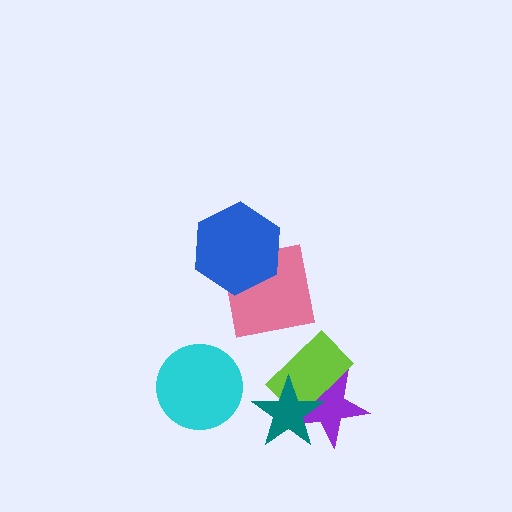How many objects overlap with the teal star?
2 objects overlap with the teal star.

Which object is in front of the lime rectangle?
The teal star is in front of the lime rectangle.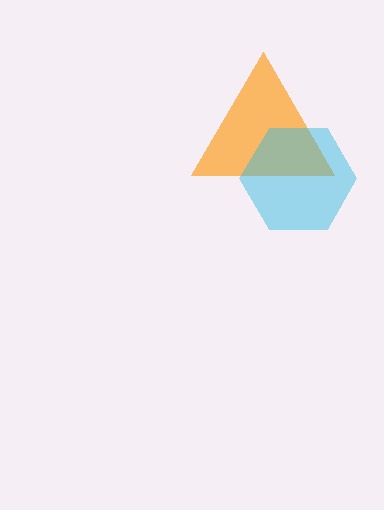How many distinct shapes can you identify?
There are 2 distinct shapes: an orange triangle, a cyan hexagon.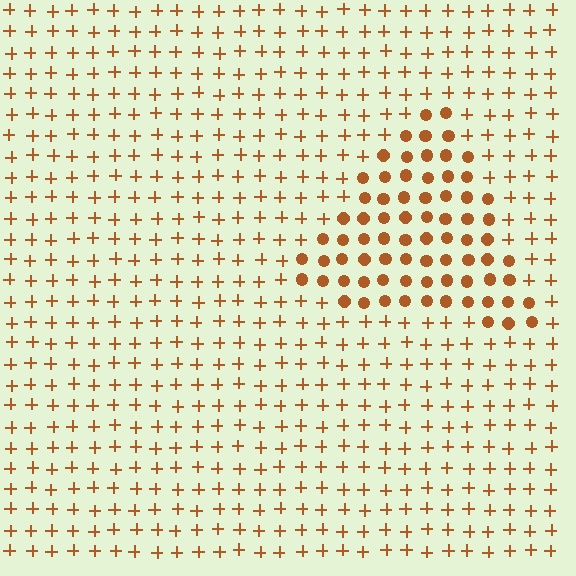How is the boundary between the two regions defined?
The boundary is defined by a change in element shape: circles inside vs. plus signs outside. All elements share the same color and spacing.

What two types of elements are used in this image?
The image uses circles inside the triangle region and plus signs outside it.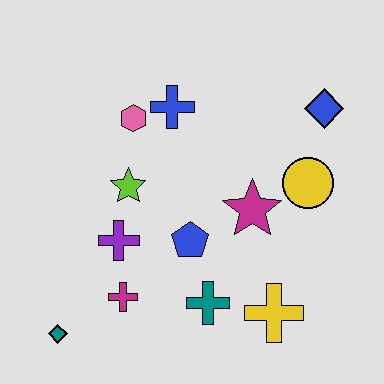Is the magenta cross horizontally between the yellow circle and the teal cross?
No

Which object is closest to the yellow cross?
The teal cross is closest to the yellow cross.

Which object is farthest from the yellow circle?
The teal diamond is farthest from the yellow circle.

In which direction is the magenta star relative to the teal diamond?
The magenta star is to the right of the teal diamond.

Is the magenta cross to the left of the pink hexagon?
Yes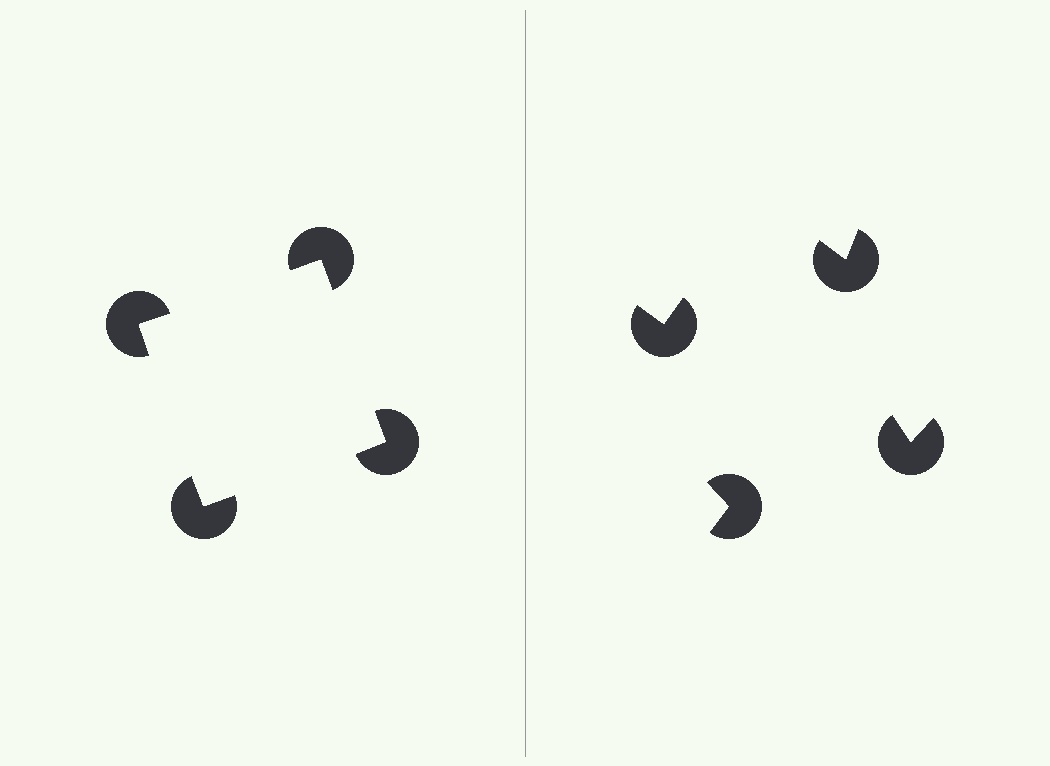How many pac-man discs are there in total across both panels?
8 — 4 on each side.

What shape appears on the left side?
An illusory square.